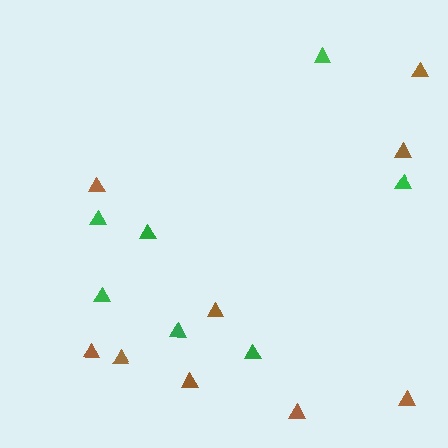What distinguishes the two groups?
There are 2 groups: one group of green triangles (7) and one group of brown triangles (9).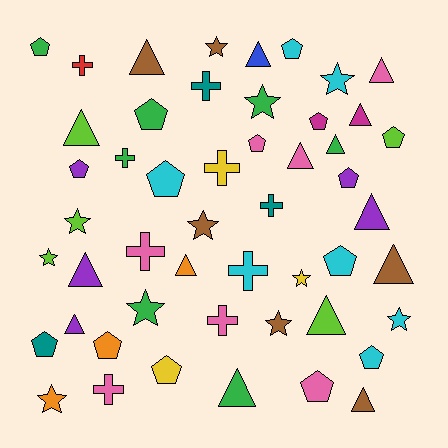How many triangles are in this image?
There are 15 triangles.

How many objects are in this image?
There are 50 objects.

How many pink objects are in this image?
There are 7 pink objects.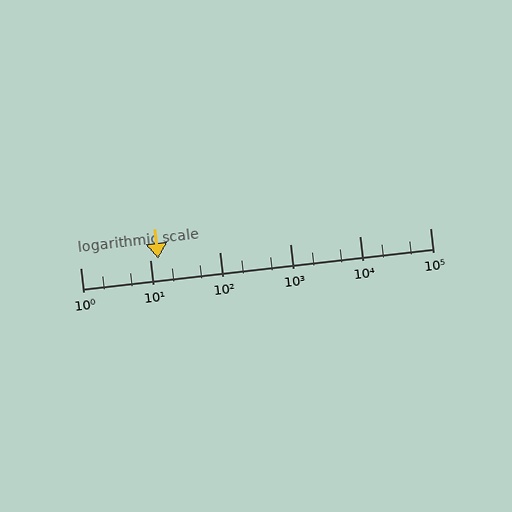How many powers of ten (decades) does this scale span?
The scale spans 5 decades, from 1 to 100000.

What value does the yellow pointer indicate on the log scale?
The pointer indicates approximately 13.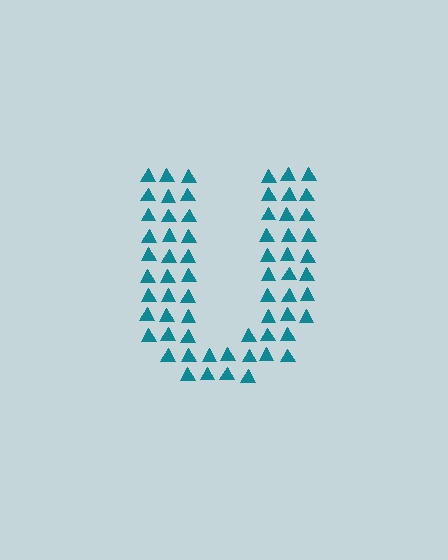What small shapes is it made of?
It is made of small triangles.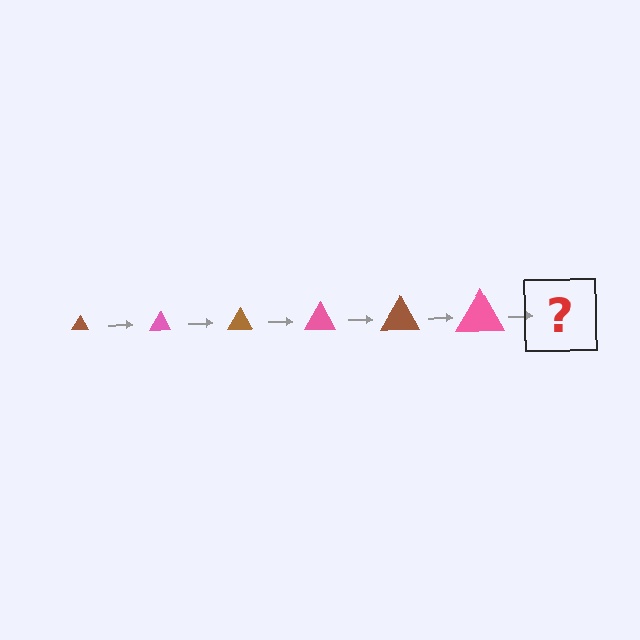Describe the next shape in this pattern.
It should be a brown triangle, larger than the previous one.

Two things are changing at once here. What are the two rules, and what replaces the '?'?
The two rules are that the triangle grows larger each step and the color cycles through brown and pink. The '?' should be a brown triangle, larger than the previous one.